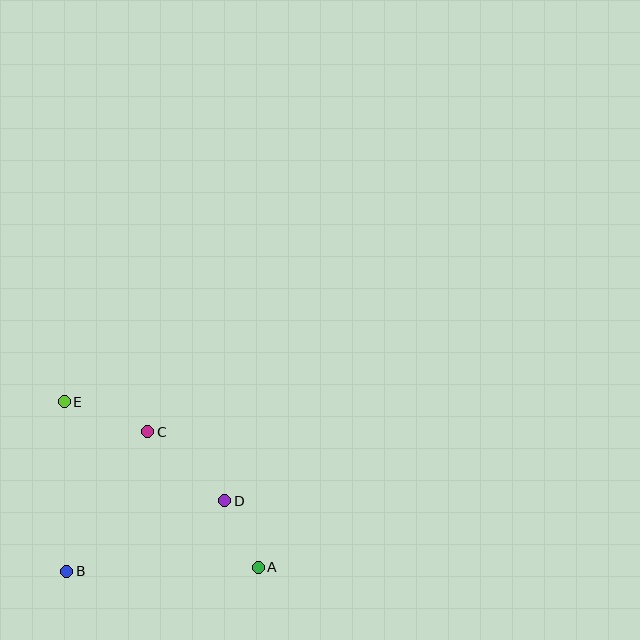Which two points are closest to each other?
Points A and D are closest to each other.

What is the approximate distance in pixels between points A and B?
The distance between A and B is approximately 192 pixels.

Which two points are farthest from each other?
Points A and E are farthest from each other.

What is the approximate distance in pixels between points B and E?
The distance between B and E is approximately 170 pixels.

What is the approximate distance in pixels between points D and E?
The distance between D and E is approximately 188 pixels.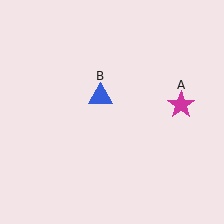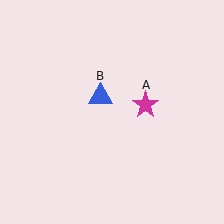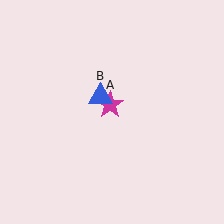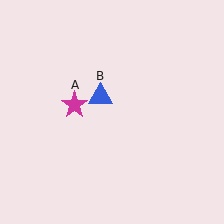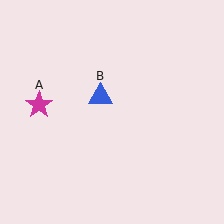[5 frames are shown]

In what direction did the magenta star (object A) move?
The magenta star (object A) moved left.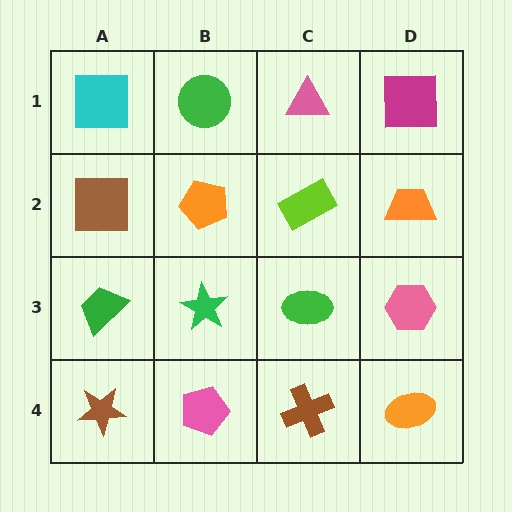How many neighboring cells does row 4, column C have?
3.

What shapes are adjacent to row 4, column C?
A green ellipse (row 3, column C), a pink pentagon (row 4, column B), an orange ellipse (row 4, column D).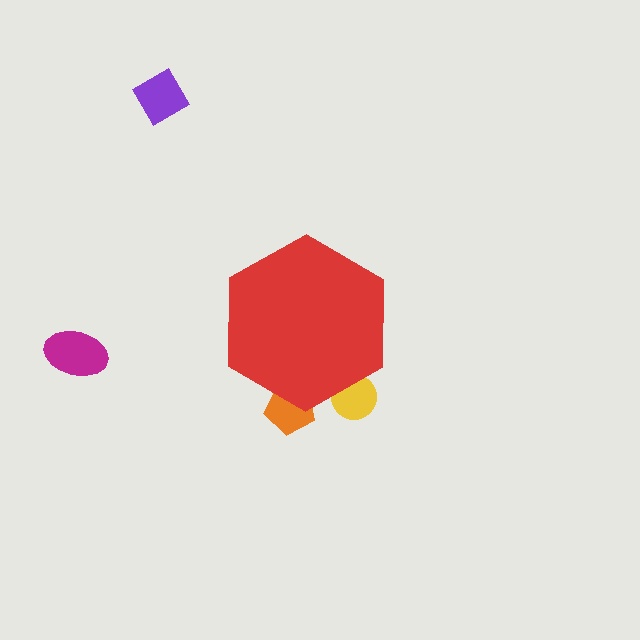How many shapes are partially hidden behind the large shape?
2 shapes are partially hidden.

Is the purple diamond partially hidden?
No, the purple diamond is fully visible.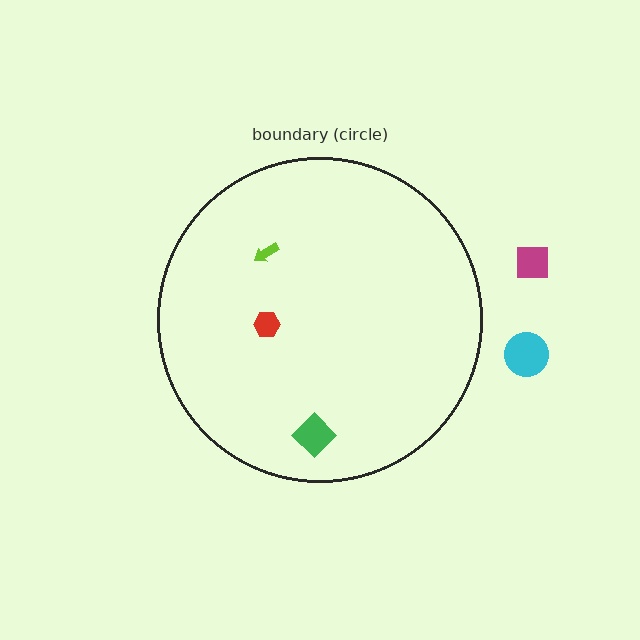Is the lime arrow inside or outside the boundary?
Inside.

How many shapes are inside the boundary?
3 inside, 2 outside.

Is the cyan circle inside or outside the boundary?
Outside.